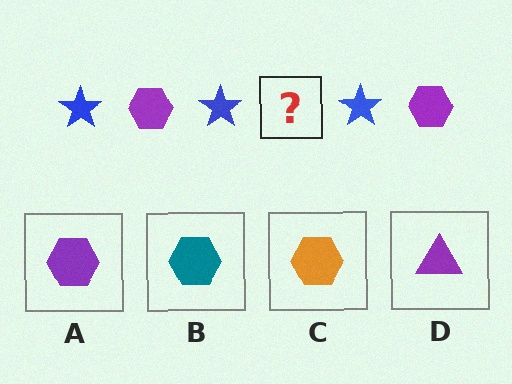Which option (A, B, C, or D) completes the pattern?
A.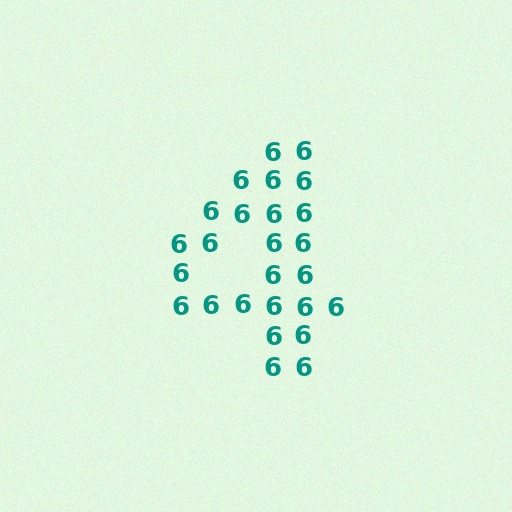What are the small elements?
The small elements are digit 6's.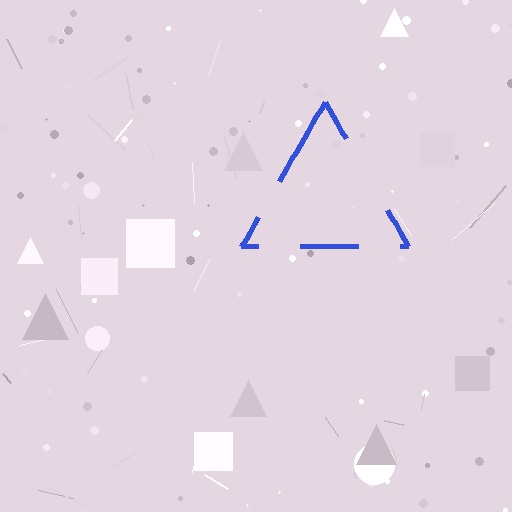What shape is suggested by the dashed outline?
The dashed outline suggests a triangle.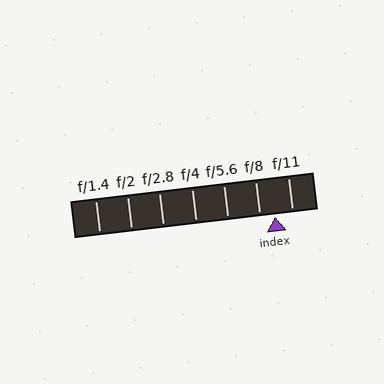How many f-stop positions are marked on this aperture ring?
There are 7 f-stop positions marked.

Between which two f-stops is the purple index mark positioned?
The index mark is between f/8 and f/11.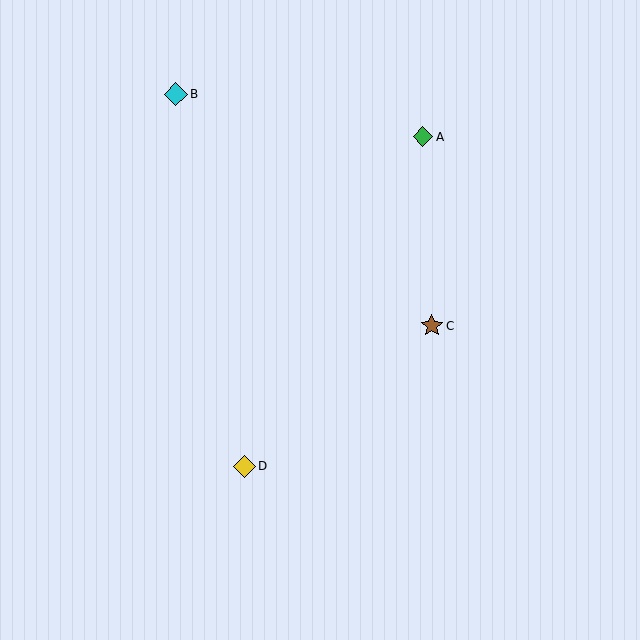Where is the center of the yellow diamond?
The center of the yellow diamond is at (244, 466).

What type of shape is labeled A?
Shape A is a green diamond.